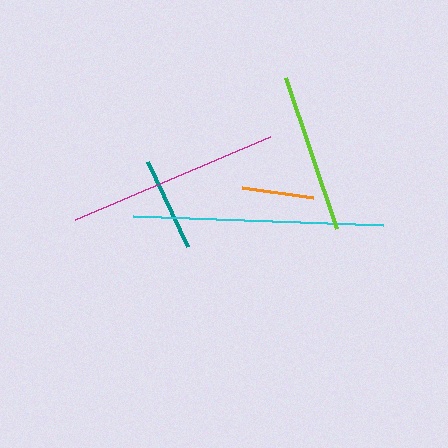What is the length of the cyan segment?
The cyan segment is approximately 250 pixels long.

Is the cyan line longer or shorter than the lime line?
The cyan line is longer than the lime line.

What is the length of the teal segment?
The teal segment is approximately 93 pixels long.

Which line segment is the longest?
The cyan line is the longest at approximately 250 pixels.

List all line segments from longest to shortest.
From longest to shortest: cyan, magenta, lime, teal, orange.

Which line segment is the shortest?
The orange line is the shortest at approximately 71 pixels.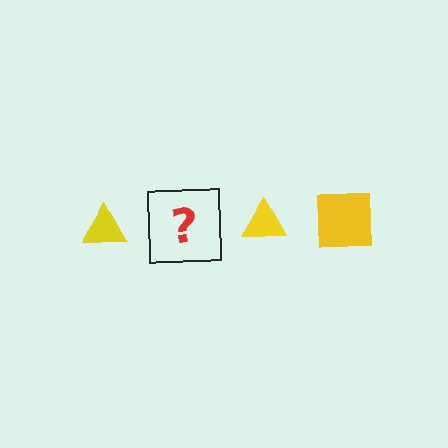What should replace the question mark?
The question mark should be replaced with a yellow square.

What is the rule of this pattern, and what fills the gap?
The rule is that the pattern cycles through triangle, square shapes in yellow. The gap should be filled with a yellow square.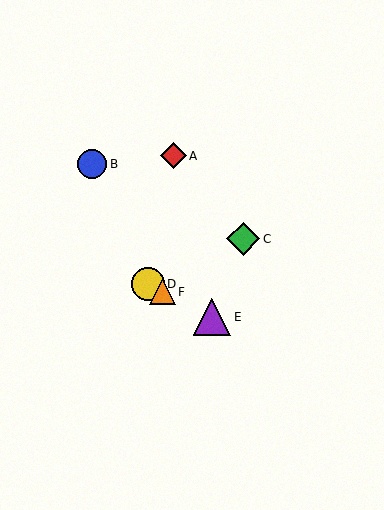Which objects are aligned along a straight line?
Objects D, E, F are aligned along a straight line.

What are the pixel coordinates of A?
Object A is at (173, 156).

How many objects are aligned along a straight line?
3 objects (D, E, F) are aligned along a straight line.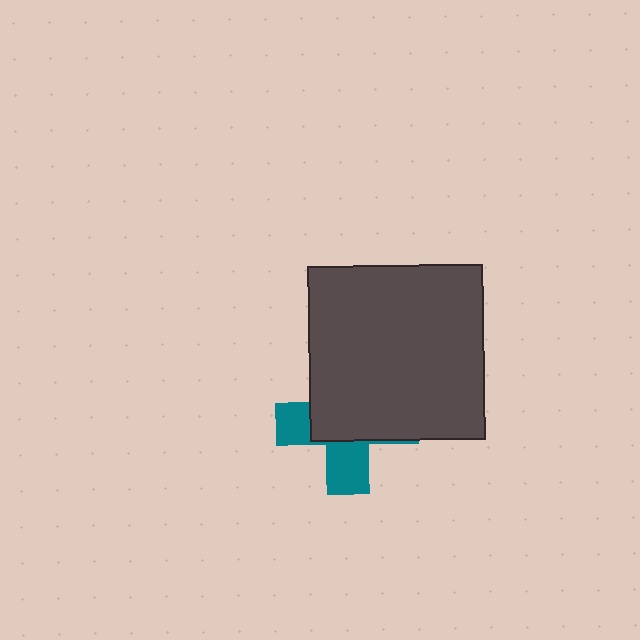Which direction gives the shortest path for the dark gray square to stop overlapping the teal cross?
Moving up gives the shortest separation.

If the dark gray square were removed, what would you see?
You would see the complete teal cross.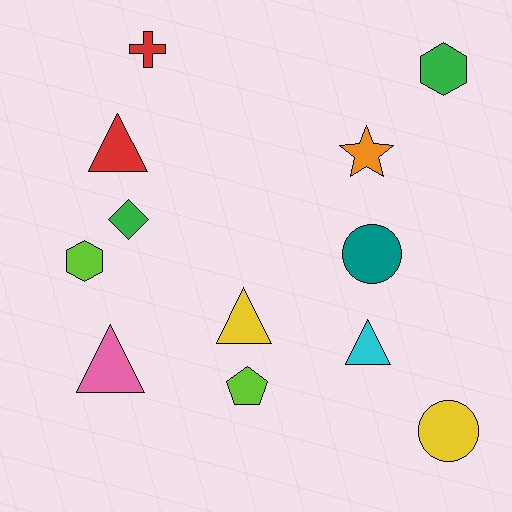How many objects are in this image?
There are 12 objects.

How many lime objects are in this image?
There are 2 lime objects.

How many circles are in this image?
There are 2 circles.